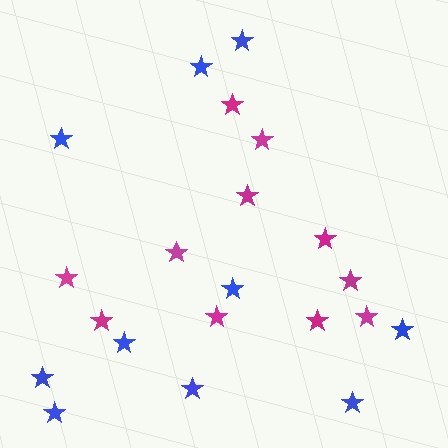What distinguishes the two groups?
There are 2 groups: one group of magenta stars (11) and one group of blue stars (10).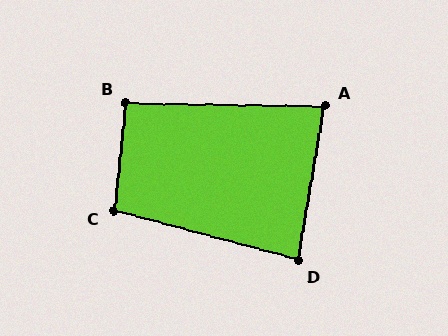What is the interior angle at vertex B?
Approximately 95 degrees (obtuse).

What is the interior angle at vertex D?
Approximately 85 degrees (acute).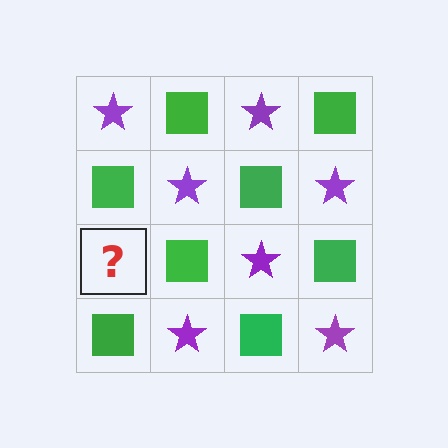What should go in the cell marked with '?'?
The missing cell should contain a purple star.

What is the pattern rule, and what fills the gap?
The rule is that it alternates purple star and green square in a checkerboard pattern. The gap should be filled with a purple star.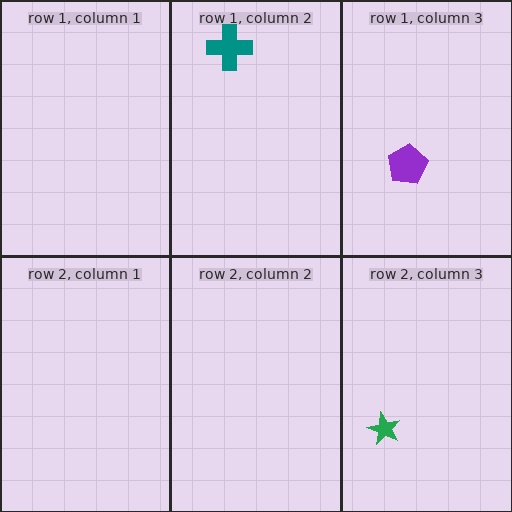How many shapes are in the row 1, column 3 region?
1.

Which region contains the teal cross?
The row 1, column 2 region.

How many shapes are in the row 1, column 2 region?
1.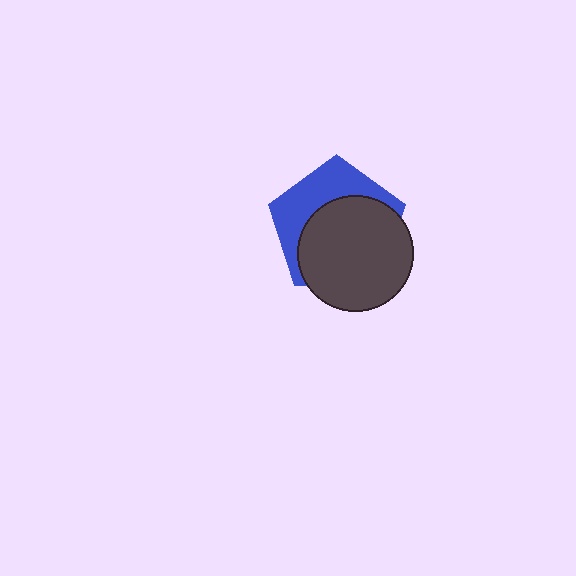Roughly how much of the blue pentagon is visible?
A small part of it is visible (roughly 40%).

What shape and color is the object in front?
The object in front is a dark gray circle.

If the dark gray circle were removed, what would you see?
You would see the complete blue pentagon.